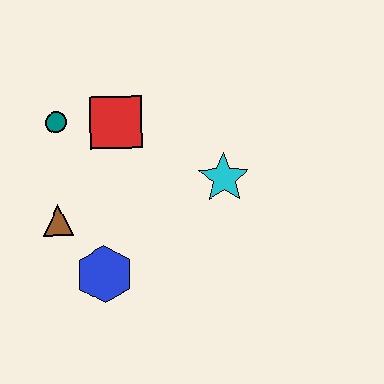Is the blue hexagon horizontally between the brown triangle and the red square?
Yes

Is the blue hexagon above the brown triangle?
No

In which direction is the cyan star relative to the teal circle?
The cyan star is to the right of the teal circle.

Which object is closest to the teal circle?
The red square is closest to the teal circle.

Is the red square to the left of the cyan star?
Yes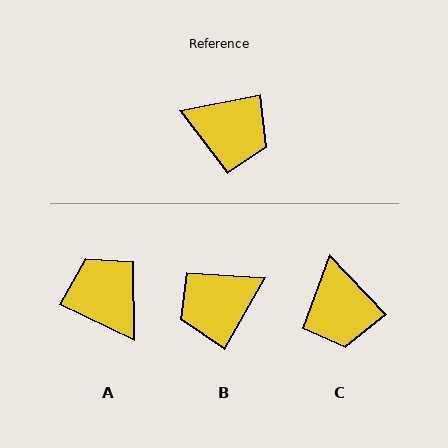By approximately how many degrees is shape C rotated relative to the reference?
Approximately 58 degrees clockwise.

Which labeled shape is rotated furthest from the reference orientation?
A, about 143 degrees away.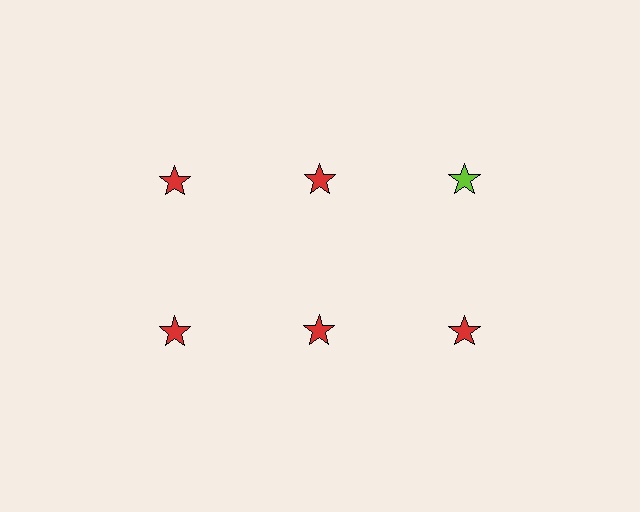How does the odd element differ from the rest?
It has a different color: lime instead of red.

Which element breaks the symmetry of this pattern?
The lime star in the top row, center column breaks the symmetry. All other shapes are red stars.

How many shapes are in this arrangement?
There are 6 shapes arranged in a grid pattern.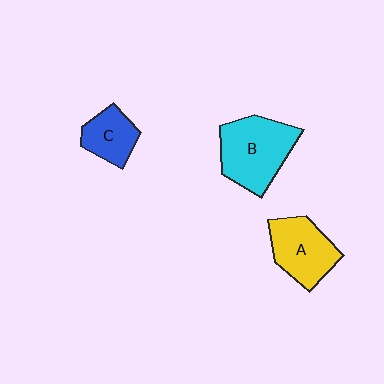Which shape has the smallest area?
Shape C (blue).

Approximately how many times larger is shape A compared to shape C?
Approximately 1.5 times.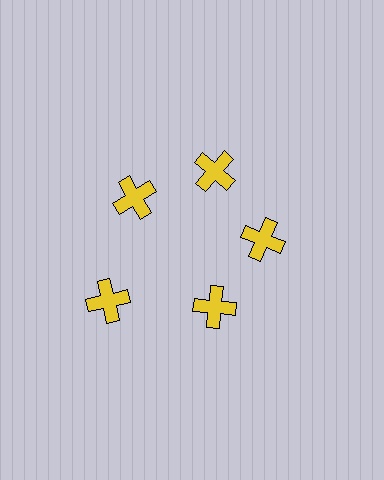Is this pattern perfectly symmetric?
No. The 5 yellow crosses are arranged in a ring, but one element near the 8 o'clock position is pushed outward from the center, breaking the 5-fold rotational symmetry.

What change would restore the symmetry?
The symmetry would be restored by moving it inward, back onto the ring so that all 5 crosses sit at equal angles and equal distance from the center.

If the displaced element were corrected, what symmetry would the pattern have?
It would have 5-fold rotational symmetry — the pattern would map onto itself every 72 degrees.